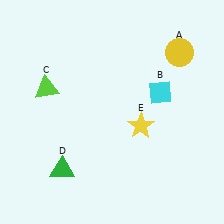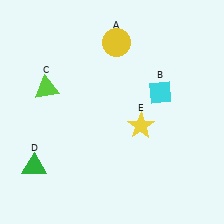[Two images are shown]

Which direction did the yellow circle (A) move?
The yellow circle (A) moved left.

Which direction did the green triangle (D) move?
The green triangle (D) moved left.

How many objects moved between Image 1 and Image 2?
2 objects moved between the two images.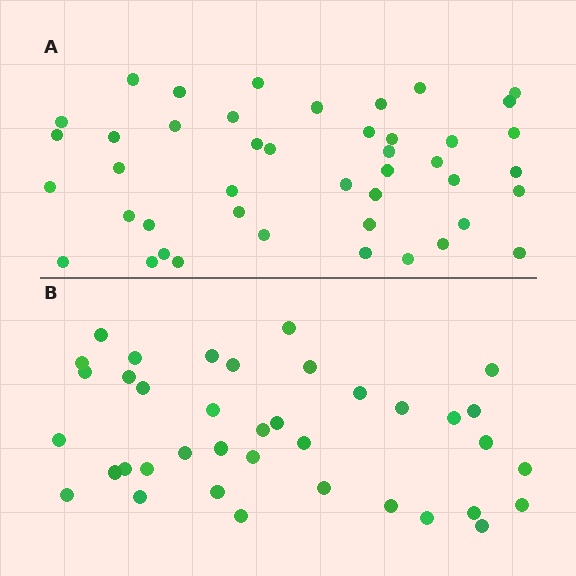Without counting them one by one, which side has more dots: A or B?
Region A (the top region) has more dots.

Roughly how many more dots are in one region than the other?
Region A has about 6 more dots than region B.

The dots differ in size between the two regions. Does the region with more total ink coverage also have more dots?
No. Region B has more total ink coverage because its dots are larger, but region A actually contains more individual dots. Total area can be misleading — the number of items is what matters here.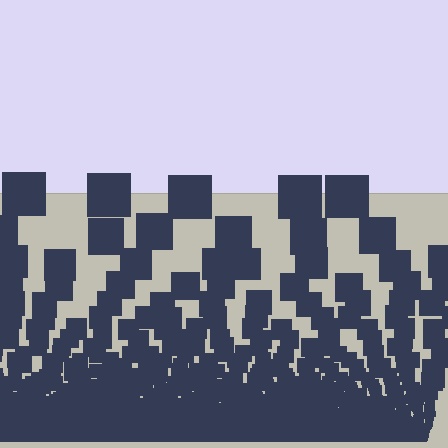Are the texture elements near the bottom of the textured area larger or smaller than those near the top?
Smaller. The gradient is inverted — elements near the bottom are smaller and denser.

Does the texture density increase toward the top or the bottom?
Density increases toward the bottom.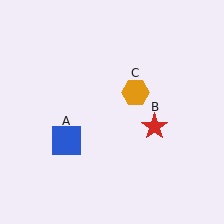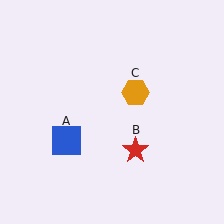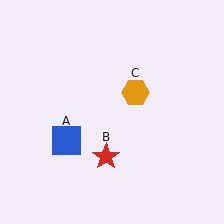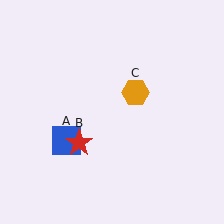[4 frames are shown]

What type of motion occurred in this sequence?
The red star (object B) rotated clockwise around the center of the scene.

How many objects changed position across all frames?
1 object changed position: red star (object B).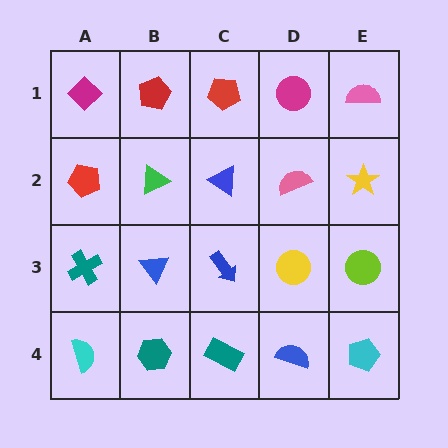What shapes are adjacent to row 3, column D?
A pink semicircle (row 2, column D), a blue semicircle (row 4, column D), a blue arrow (row 3, column C), a lime circle (row 3, column E).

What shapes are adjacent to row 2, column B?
A red pentagon (row 1, column B), a blue triangle (row 3, column B), a red pentagon (row 2, column A), a blue triangle (row 2, column C).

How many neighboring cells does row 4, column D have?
3.